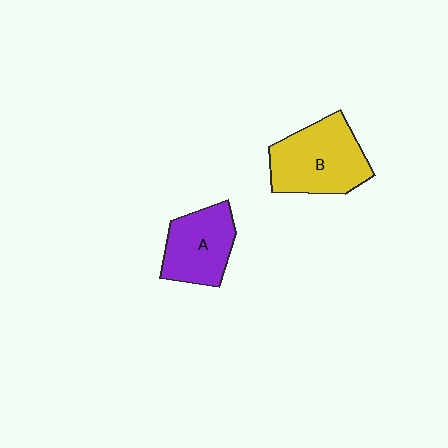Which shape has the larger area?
Shape B (yellow).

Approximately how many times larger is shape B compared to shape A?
Approximately 1.3 times.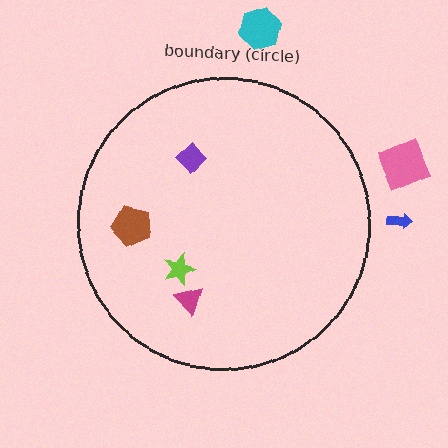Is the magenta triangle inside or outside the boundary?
Inside.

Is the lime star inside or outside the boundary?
Inside.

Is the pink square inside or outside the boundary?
Outside.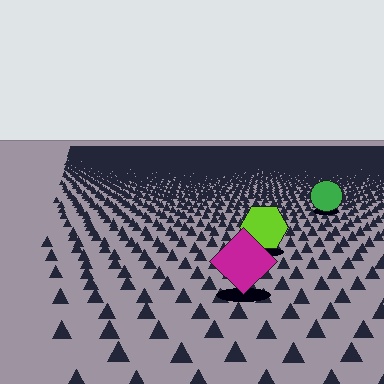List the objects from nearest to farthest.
From nearest to farthest: the magenta diamond, the lime hexagon, the green circle.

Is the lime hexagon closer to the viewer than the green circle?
Yes. The lime hexagon is closer — you can tell from the texture gradient: the ground texture is coarser near it.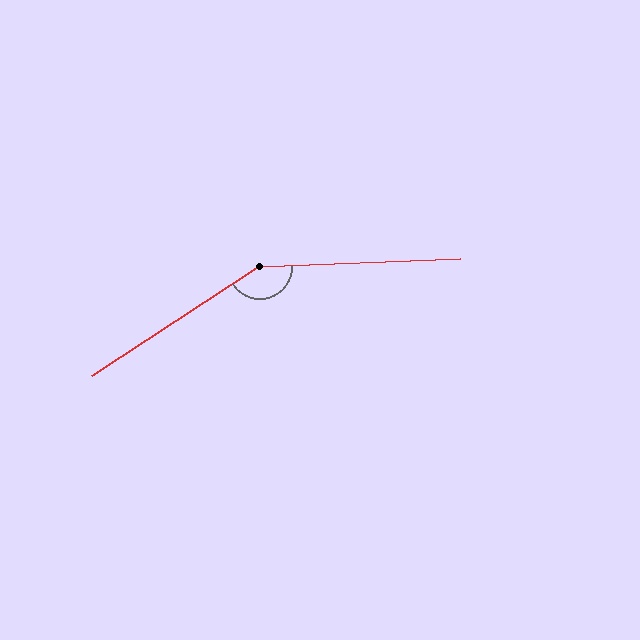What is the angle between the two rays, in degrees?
Approximately 149 degrees.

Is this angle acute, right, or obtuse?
It is obtuse.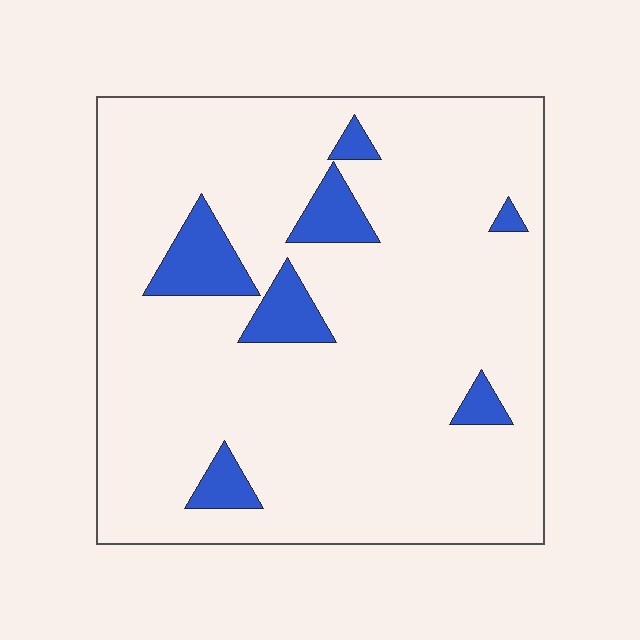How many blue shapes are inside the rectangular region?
7.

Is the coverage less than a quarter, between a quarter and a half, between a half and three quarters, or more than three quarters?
Less than a quarter.